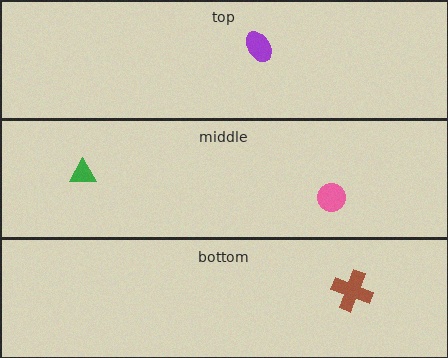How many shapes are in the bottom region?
1.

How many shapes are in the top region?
1.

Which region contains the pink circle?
The middle region.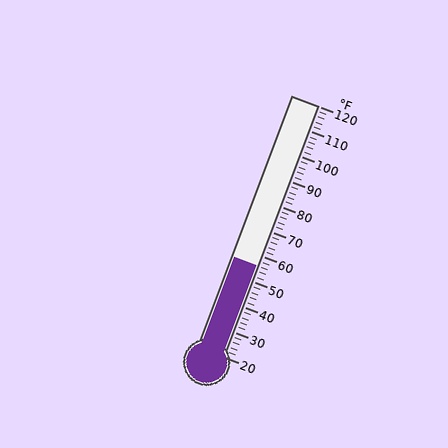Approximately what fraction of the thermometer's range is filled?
The thermometer is filled to approximately 35% of its range.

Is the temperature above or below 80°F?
The temperature is below 80°F.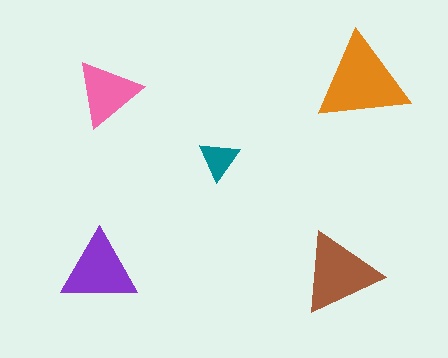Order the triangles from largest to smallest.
the orange one, the brown one, the purple one, the pink one, the teal one.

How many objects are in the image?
There are 5 objects in the image.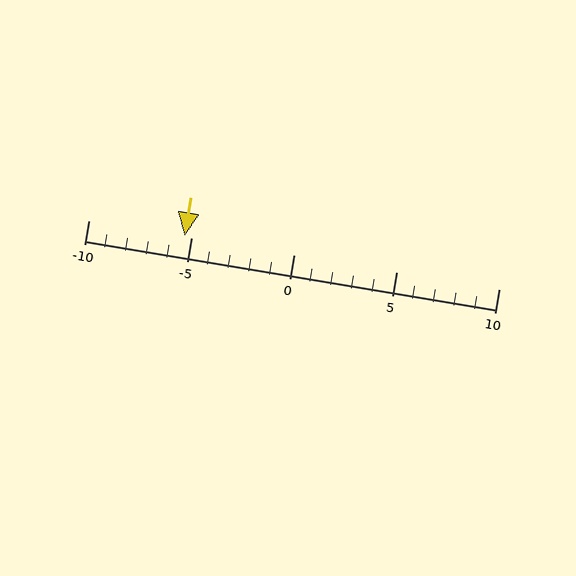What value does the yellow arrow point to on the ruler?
The yellow arrow points to approximately -5.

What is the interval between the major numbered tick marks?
The major tick marks are spaced 5 units apart.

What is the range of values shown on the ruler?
The ruler shows values from -10 to 10.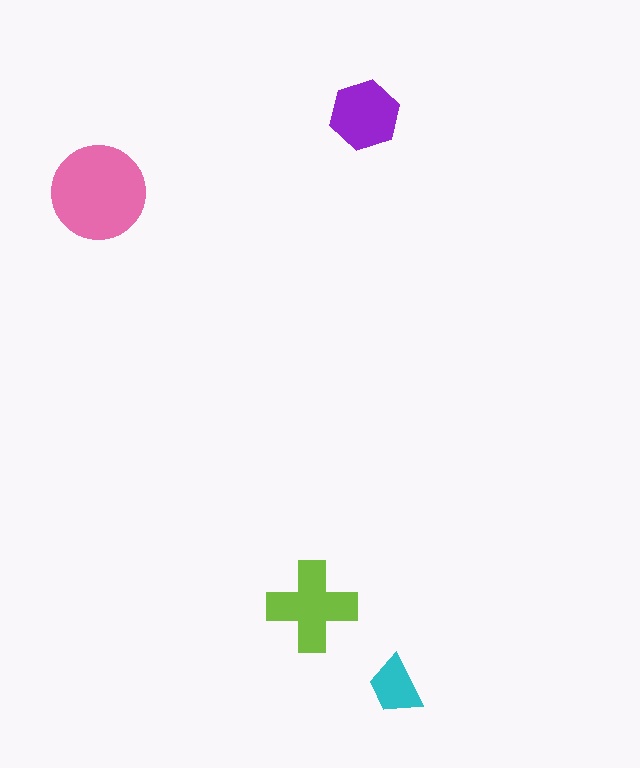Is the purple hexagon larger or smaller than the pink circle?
Smaller.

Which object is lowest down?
The cyan trapezoid is bottommost.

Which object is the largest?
The pink circle.